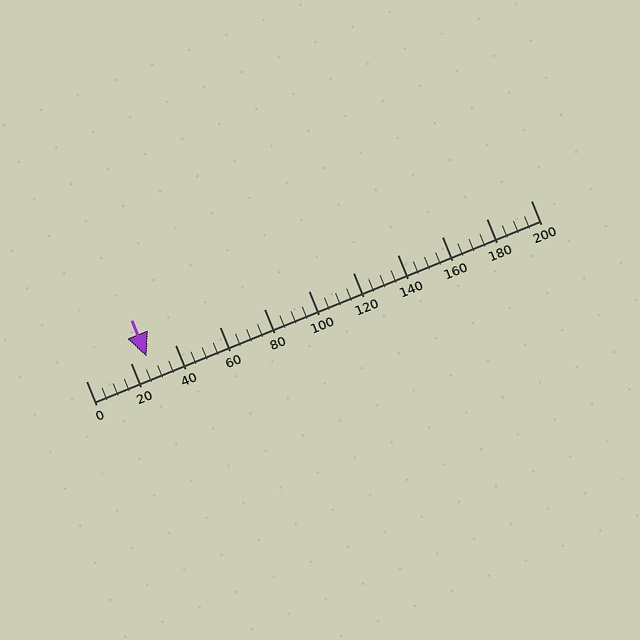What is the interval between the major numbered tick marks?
The major tick marks are spaced 20 units apart.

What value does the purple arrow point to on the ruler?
The purple arrow points to approximately 27.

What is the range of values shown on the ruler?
The ruler shows values from 0 to 200.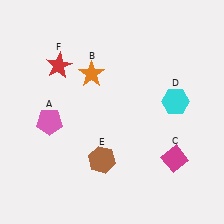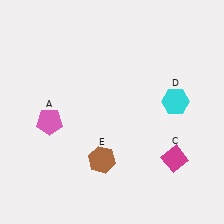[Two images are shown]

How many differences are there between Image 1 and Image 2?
There are 2 differences between the two images.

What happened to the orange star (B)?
The orange star (B) was removed in Image 2. It was in the top-left area of Image 1.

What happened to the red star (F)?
The red star (F) was removed in Image 2. It was in the top-left area of Image 1.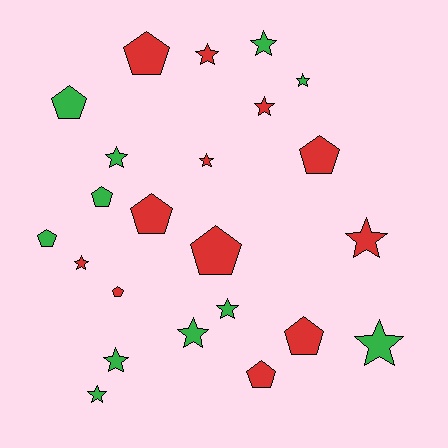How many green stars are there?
There are 8 green stars.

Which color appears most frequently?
Red, with 12 objects.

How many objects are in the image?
There are 23 objects.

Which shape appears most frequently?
Star, with 13 objects.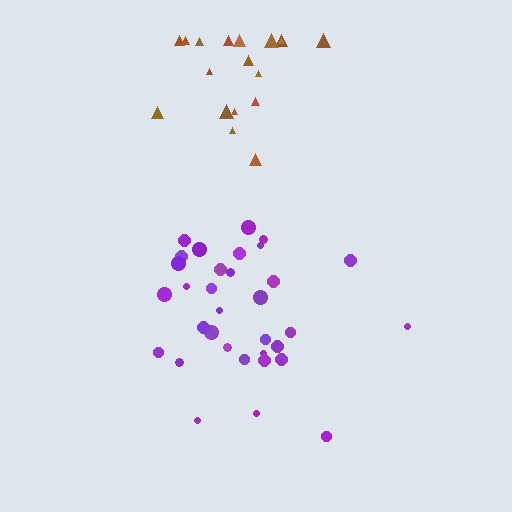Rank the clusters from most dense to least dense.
purple, brown.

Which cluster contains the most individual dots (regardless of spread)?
Purple (33).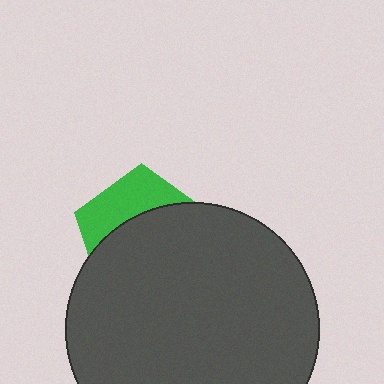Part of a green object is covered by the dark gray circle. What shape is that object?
It is a pentagon.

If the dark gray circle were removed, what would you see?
You would see the complete green pentagon.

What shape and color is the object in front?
The object in front is a dark gray circle.